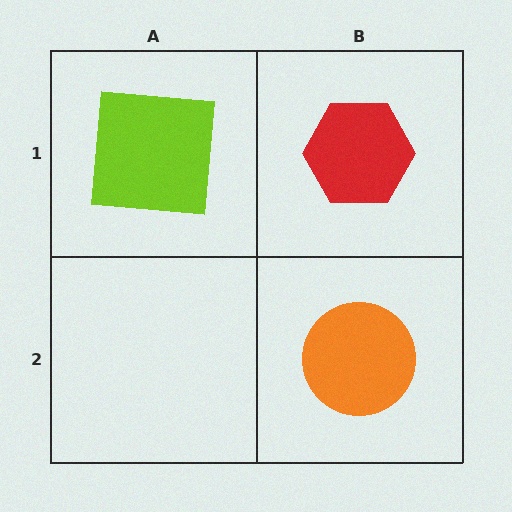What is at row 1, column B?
A red hexagon.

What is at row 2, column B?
An orange circle.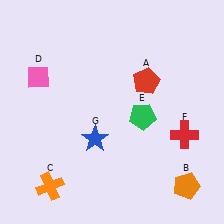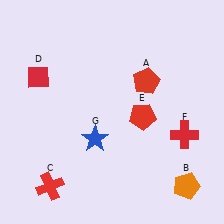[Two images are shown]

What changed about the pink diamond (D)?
In Image 1, D is pink. In Image 2, it changed to red.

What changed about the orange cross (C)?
In Image 1, C is orange. In Image 2, it changed to red.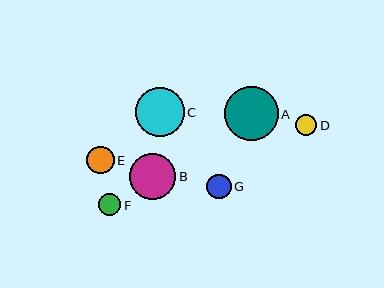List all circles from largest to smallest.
From largest to smallest: A, C, B, E, G, F, D.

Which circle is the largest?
Circle A is the largest with a size of approximately 54 pixels.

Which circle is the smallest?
Circle D is the smallest with a size of approximately 21 pixels.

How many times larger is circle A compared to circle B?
Circle A is approximately 1.2 times the size of circle B.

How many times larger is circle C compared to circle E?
Circle C is approximately 1.8 times the size of circle E.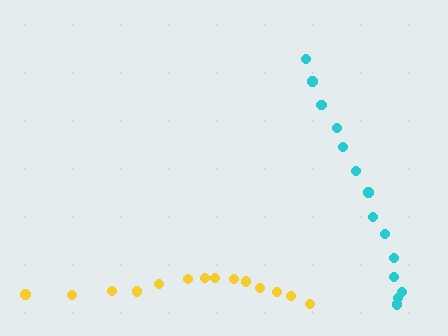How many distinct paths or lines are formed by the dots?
There are 2 distinct paths.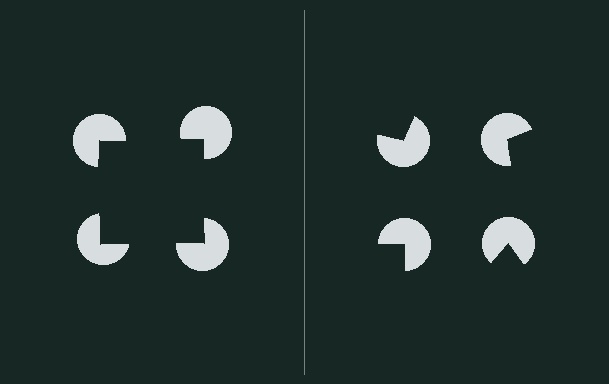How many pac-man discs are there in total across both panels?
8 — 4 on each side.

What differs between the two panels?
The pac-man discs are positioned identically on both sides; only the wedge orientations differ. On the left they align to a square; on the right they are misaligned.